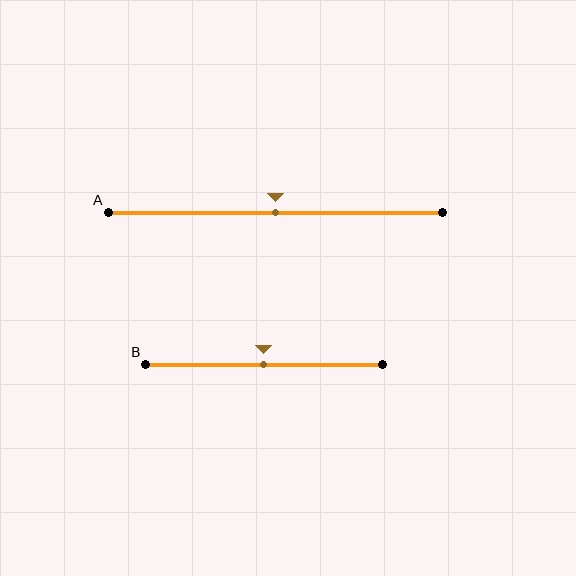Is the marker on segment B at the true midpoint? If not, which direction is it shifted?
Yes, the marker on segment B is at the true midpoint.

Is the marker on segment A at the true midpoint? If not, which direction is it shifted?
Yes, the marker on segment A is at the true midpoint.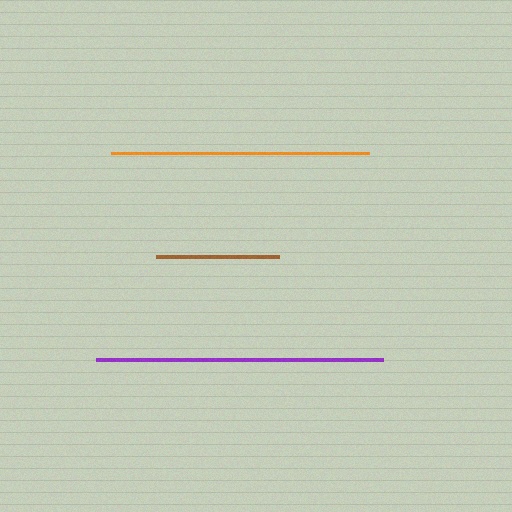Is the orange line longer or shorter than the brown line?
The orange line is longer than the brown line.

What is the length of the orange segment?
The orange segment is approximately 258 pixels long.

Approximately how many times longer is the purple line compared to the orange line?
The purple line is approximately 1.1 times the length of the orange line.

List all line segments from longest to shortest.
From longest to shortest: purple, orange, brown.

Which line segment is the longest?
The purple line is the longest at approximately 287 pixels.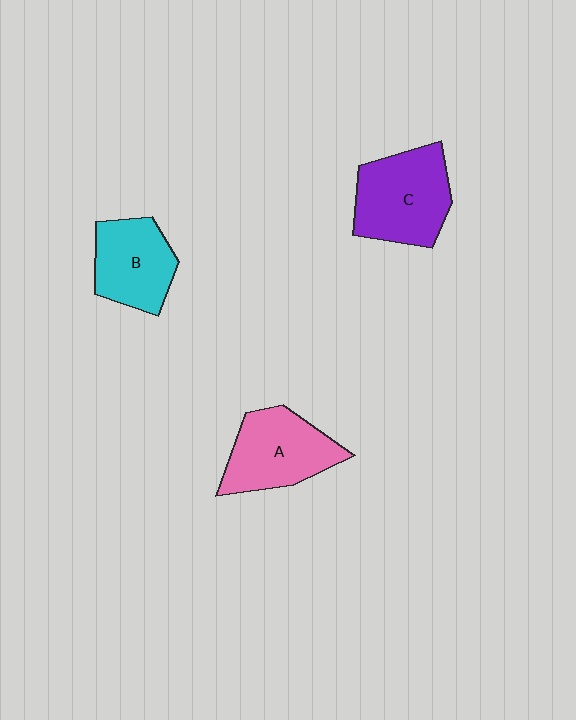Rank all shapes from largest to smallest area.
From largest to smallest: C (purple), A (pink), B (cyan).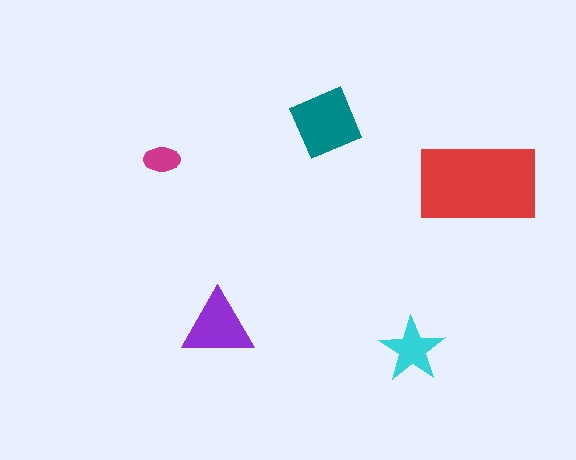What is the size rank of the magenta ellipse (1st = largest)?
5th.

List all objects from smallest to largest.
The magenta ellipse, the cyan star, the purple triangle, the teal diamond, the red rectangle.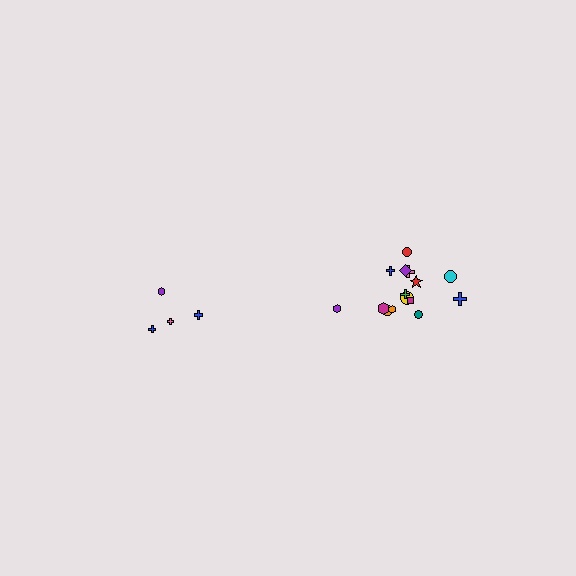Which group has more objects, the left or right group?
The right group.